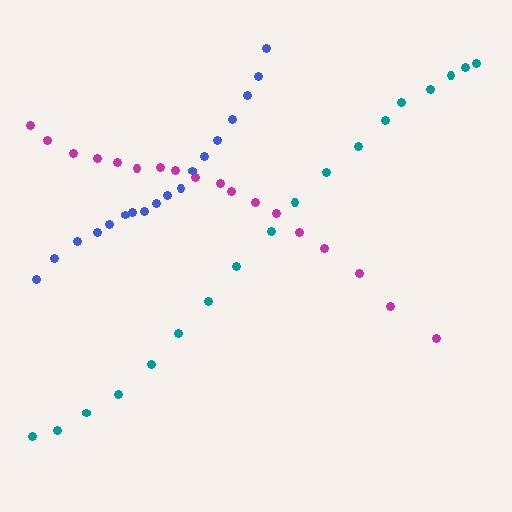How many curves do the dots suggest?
There are 3 distinct paths.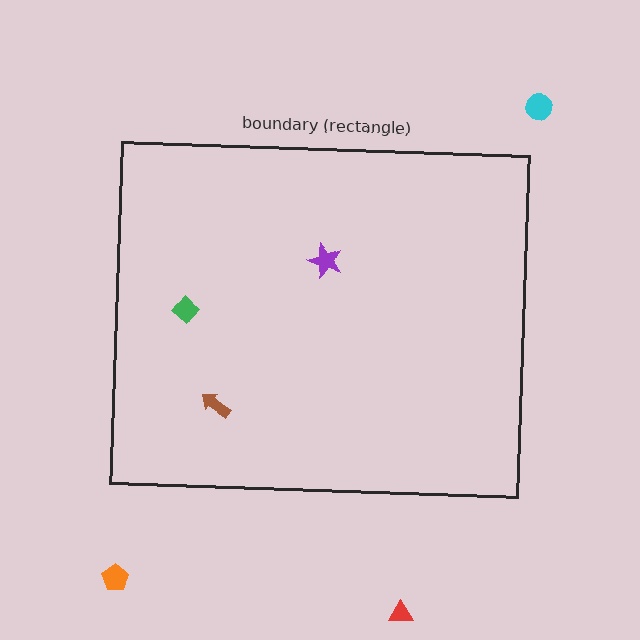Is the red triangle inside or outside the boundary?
Outside.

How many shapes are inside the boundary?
3 inside, 3 outside.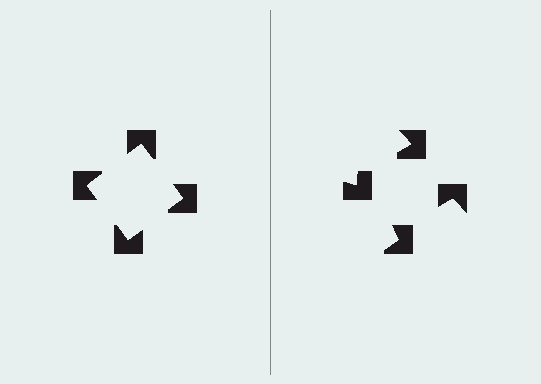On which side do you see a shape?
An illusory square appears on the left side. On the right side the wedge cuts are rotated, so no coherent shape forms.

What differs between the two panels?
The notched squares are positioned identically on both sides; only the wedge orientations differ. On the left they align to a square; on the right they are misaligned.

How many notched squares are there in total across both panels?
8 — 4 on each side.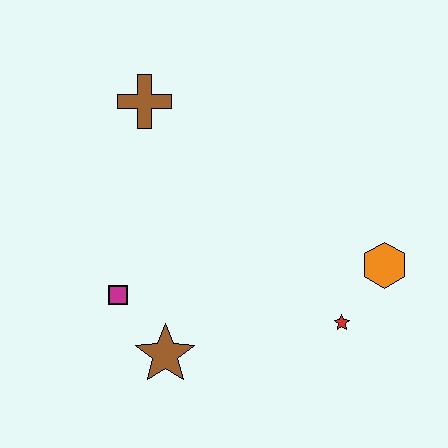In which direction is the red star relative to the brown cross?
The red star is below the brown cross.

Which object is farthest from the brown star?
The brown cross is farthest from the brown star.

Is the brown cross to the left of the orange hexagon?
Yes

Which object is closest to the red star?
The orange hexagon is closest to the red star.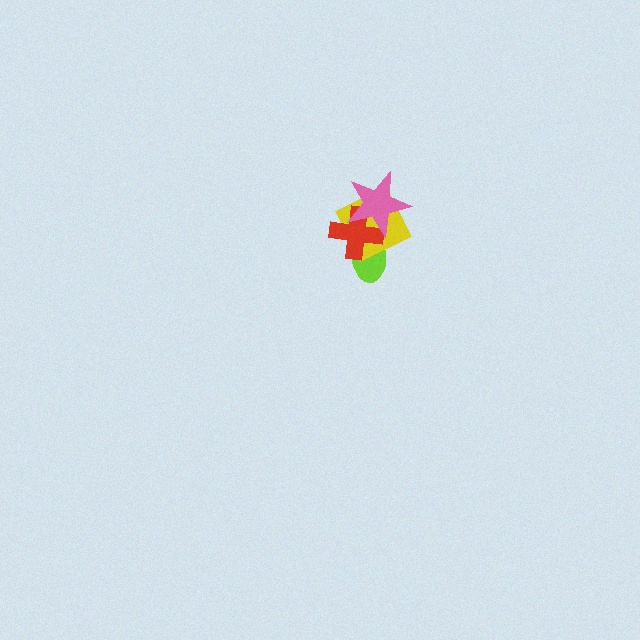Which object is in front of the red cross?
The pink star is in front of the red cross.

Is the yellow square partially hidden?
Yes, it is partially covered by another shape.